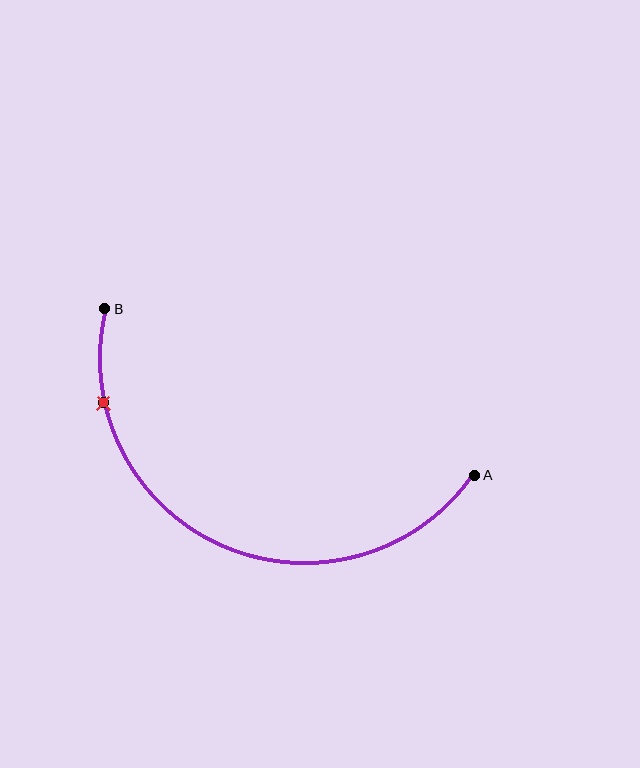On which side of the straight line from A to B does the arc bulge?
The arc bulges below the straight line connecting A and B.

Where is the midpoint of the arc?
The arc midpoint is the point on the curve farthest from the straight line joining A and B. It sits below that line.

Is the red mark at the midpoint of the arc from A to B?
No. The red mark lies on the arc but is closer to endpoint B. The arc midpoint would be at the point on the curve equidistant along the arc from both A and B.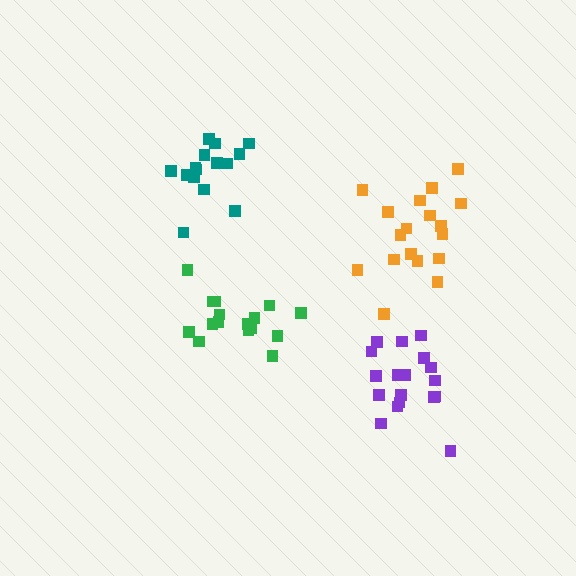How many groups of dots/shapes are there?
There are 4 groups.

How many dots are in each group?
Group 1: 16 dots, Group 2: 18 dots, Group 3: 15 dots, Group 4: 18 dots (67 total).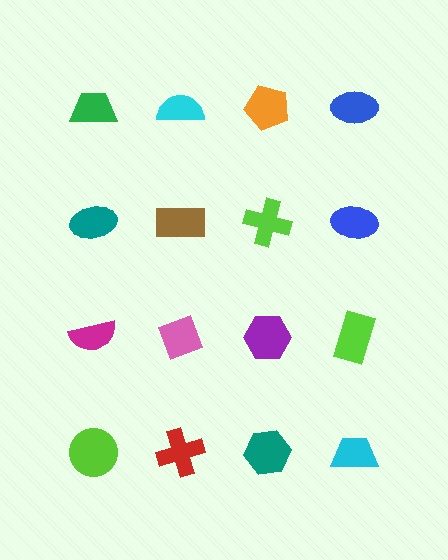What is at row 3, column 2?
A pink diamond.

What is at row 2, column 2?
A brown rectangle.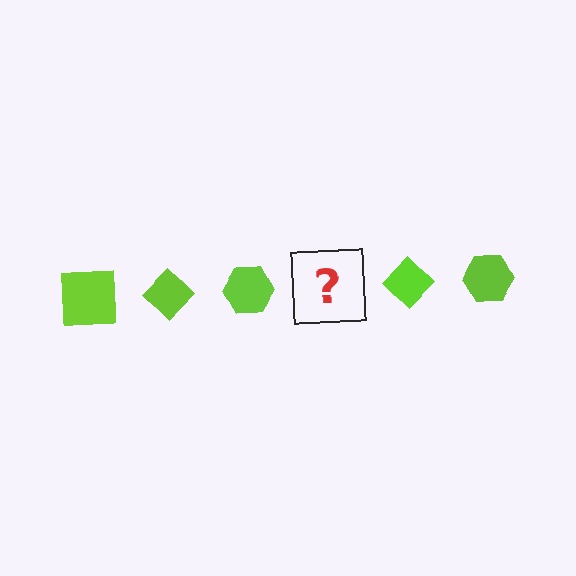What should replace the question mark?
The question mark should be replaced with a lime square.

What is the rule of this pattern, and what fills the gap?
The rule is that the pattern cycles through square, diamond, hexagon shapes in lime. The gap should be filled with a lime square.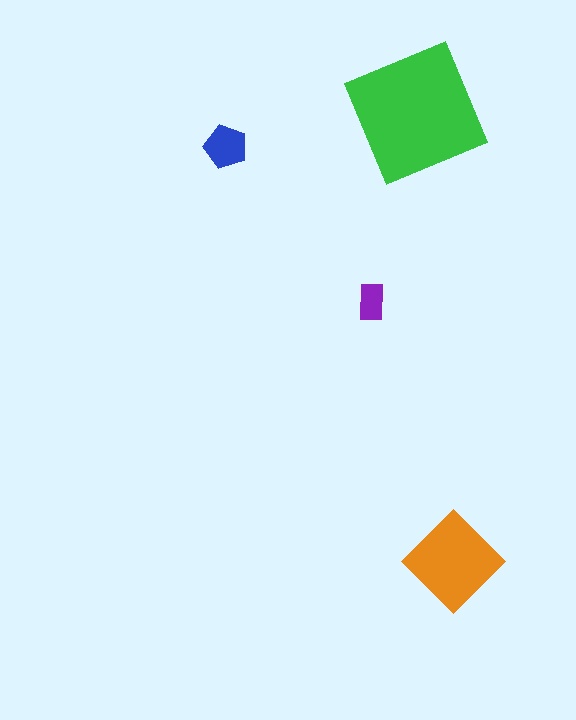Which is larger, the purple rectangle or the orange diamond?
The orange diamond.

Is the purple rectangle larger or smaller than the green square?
Smaller.